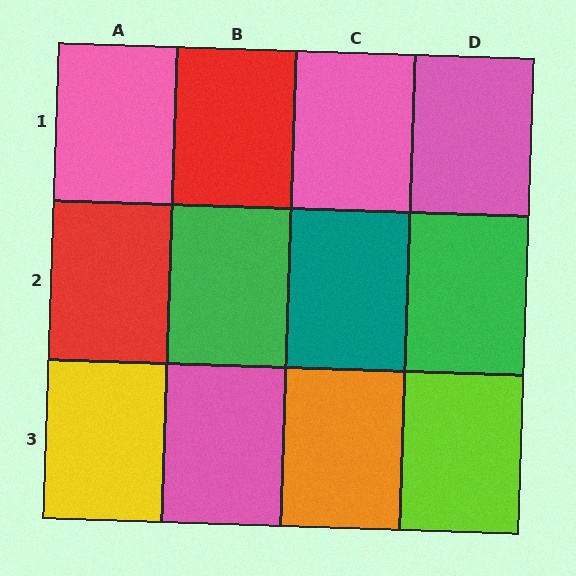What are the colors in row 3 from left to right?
Yellow, pink, orange, lime.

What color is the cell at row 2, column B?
Green.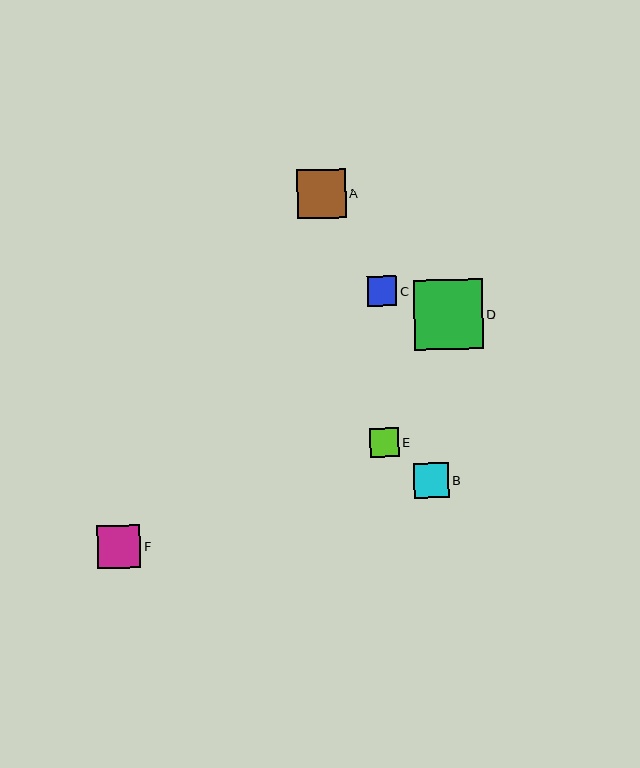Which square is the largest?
Square D is the largest with a size of approximately 70 pixels.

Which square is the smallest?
Square E is the smallest with a size of approximately 29 pixels.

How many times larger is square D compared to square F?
Square D is approximately 1.6 times the size of square F.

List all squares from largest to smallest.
From largest to smallest: D, A, F, B, C, E.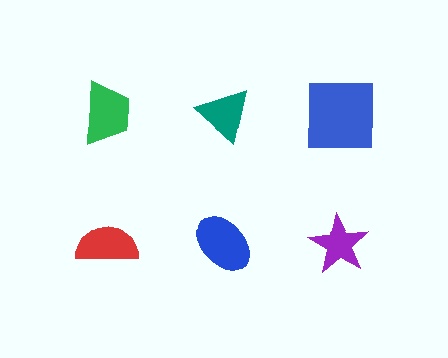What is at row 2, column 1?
A red semicircle.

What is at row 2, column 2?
A blue ellipse.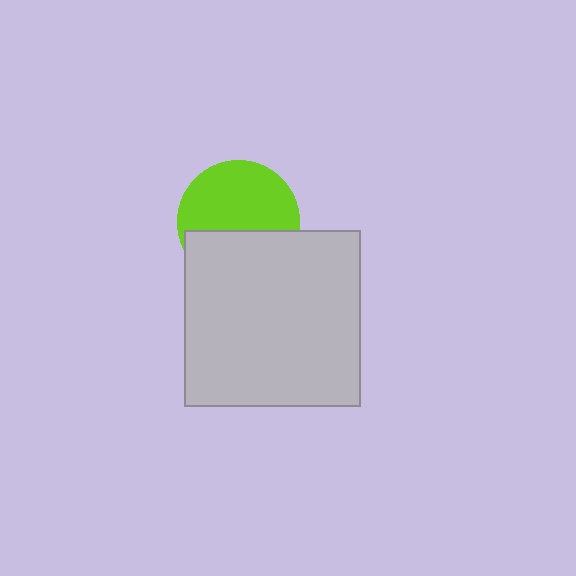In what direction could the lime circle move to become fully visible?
The lime circle could move up. That would shift it out from behind the light gray square entirely.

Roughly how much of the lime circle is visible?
About half of it is visible (roughly 58%).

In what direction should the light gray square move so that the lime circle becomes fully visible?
The light gray square should move down. That is the shortest direction to clear the overlap and leave the lime circle fully visible.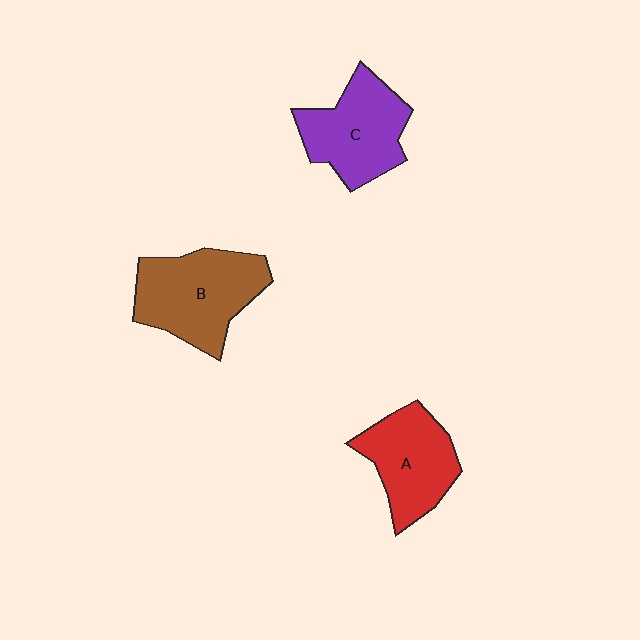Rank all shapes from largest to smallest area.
From largest to smallest: B (brown), C (purple), A (red).